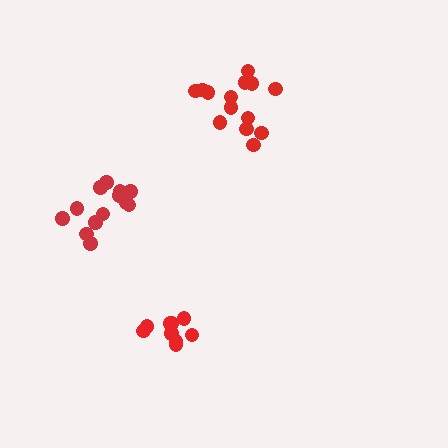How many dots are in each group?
Group 1: 9 dots, Group 2: 14 dots, Group 3: 13 dots (36 total).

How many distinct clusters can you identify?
There are 3 distinct clusters.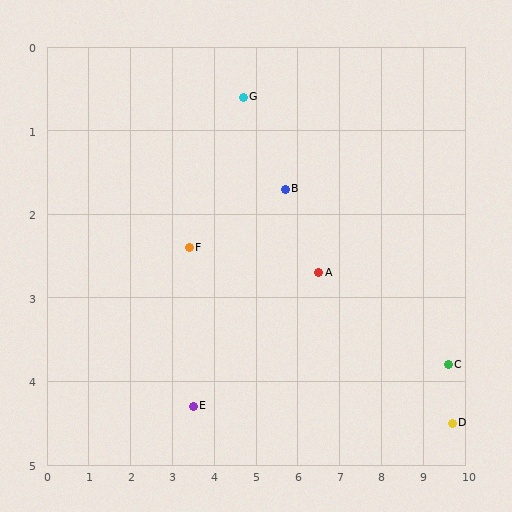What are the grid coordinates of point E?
Point E is at approximately (3.5, 4.3).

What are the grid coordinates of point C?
Point C is at approximately (9.6, 3.8).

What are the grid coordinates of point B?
Point B is at approximately (5.7, 1.7).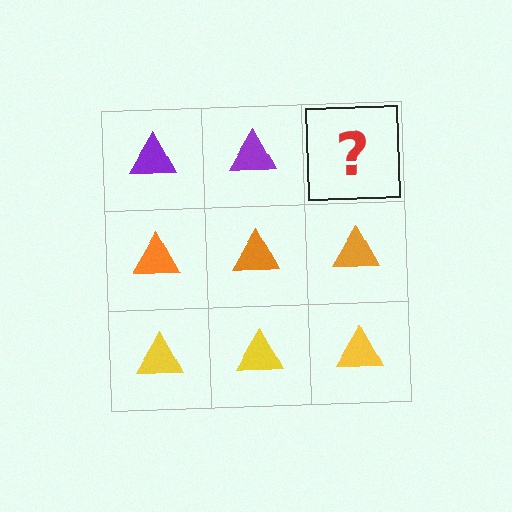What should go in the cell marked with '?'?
The missing cell should contain a purple triangle.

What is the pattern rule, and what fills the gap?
The rule is that each row has a consistent color. The gap should be filled with a purple triangle.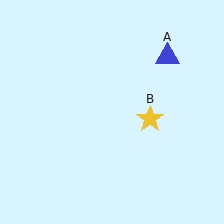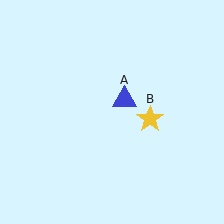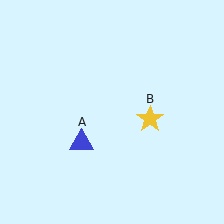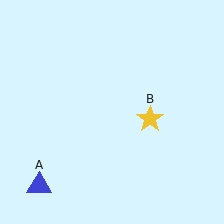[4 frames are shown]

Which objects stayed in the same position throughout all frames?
Yellow star (object B) remained stationary.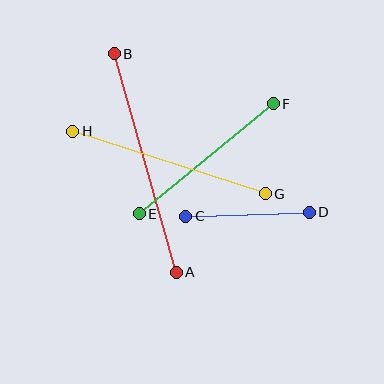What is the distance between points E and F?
The distance is approximately 173 pixels.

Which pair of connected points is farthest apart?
Points A and B are farthest apart.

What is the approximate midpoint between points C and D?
The midpoint is at approximately (248, 214) pixels.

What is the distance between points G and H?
The distance is approximately 202 pixels.